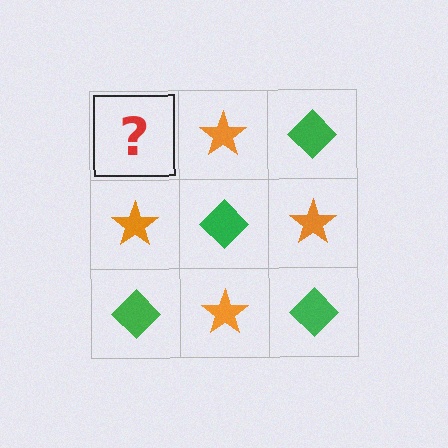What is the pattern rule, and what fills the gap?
The rule is that it alternates green diamond and orange star in a checkerboard pattern. The gap should be filled with a green diamond.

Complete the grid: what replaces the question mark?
The question mark should be replaced with a green diamond.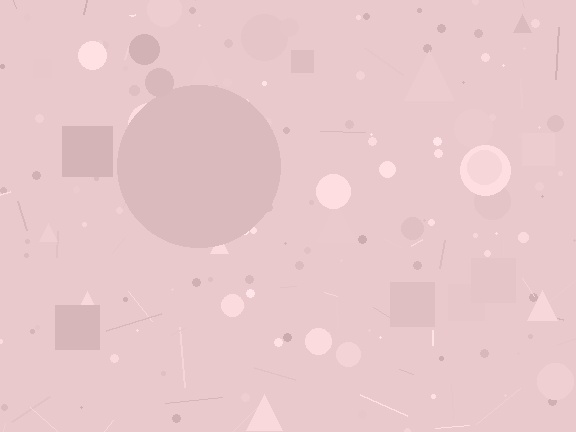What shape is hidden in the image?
A circle is hidden in the image.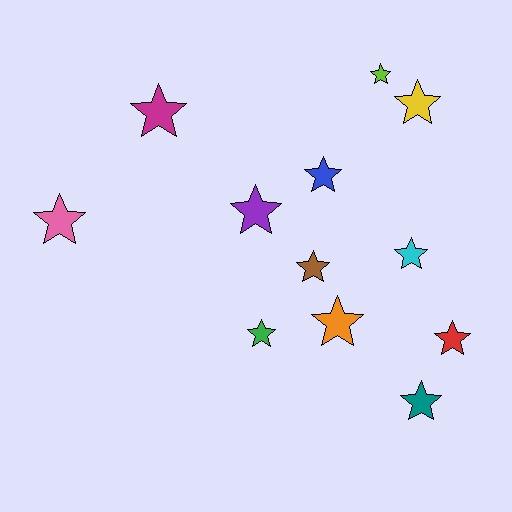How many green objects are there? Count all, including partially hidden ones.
There is 1 green object.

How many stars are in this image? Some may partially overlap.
There are 12 stars.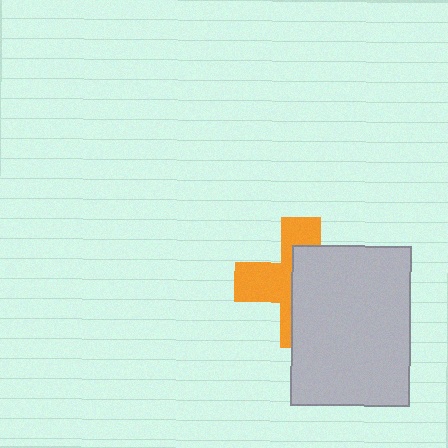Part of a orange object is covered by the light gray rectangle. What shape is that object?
It is a cross.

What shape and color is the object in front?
The object in front is a light gray rectangle.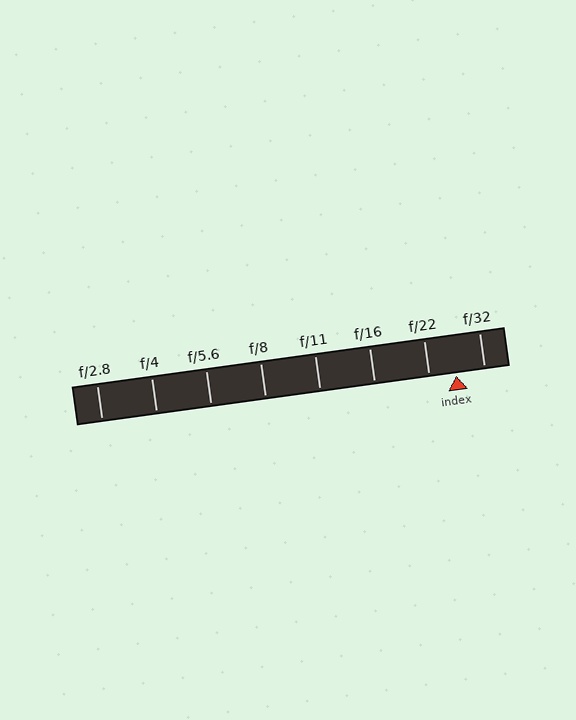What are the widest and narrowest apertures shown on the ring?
The widest aperture shown is f/2.8 and the narrowest is f/32.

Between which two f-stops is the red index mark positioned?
The index mark is between f/22 and f/32.